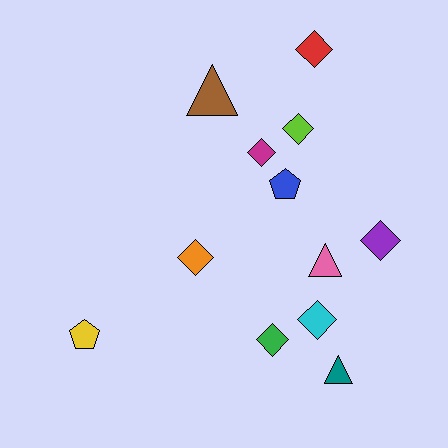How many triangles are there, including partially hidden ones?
There are 3 triangles.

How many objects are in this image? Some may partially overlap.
There are 12 objects.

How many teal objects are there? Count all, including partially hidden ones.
There is 1 teal object.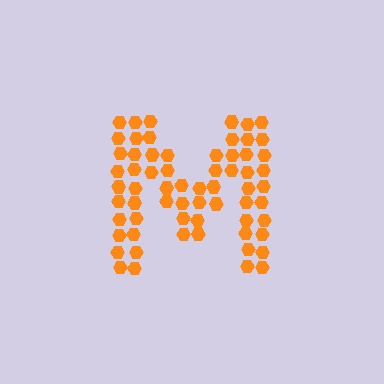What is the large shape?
The large shape is the letter M.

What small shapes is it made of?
It is made of small hexagons.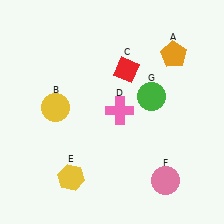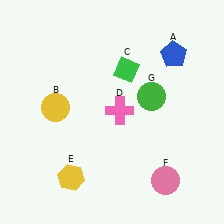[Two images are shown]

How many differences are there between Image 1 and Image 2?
There are 2 differences between the two images.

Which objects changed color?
A changed from orange to blue. C changed from red to green.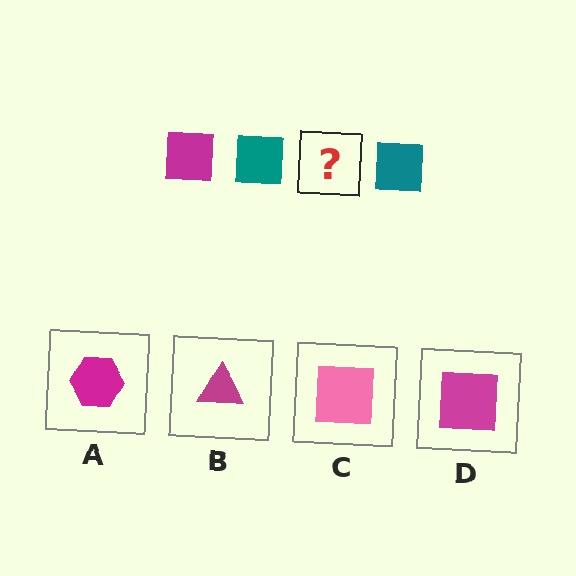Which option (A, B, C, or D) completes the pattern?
D.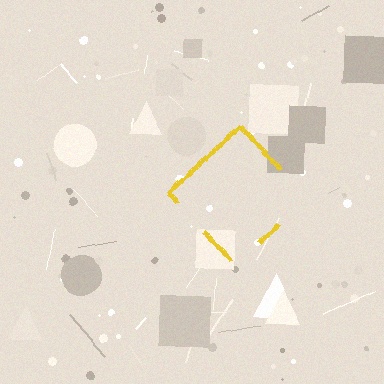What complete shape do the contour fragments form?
The contour fragments form a diamond.